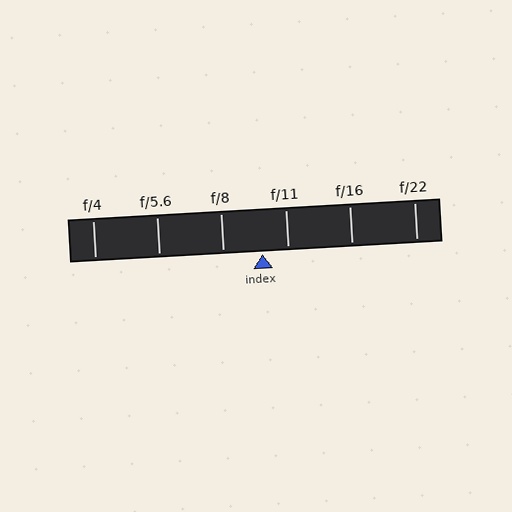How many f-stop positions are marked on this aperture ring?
There are 6 f-stop positions marked.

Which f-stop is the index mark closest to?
The index mark is closest to f/11.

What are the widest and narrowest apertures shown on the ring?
The widest aperture shown is f/4 and the narrowest is f/22.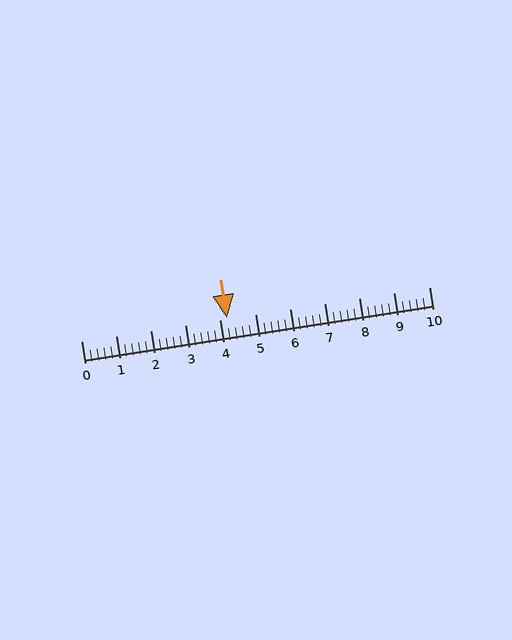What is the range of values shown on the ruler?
The ruler shows values from 0 to 10.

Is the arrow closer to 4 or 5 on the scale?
The arrow is closer to 4.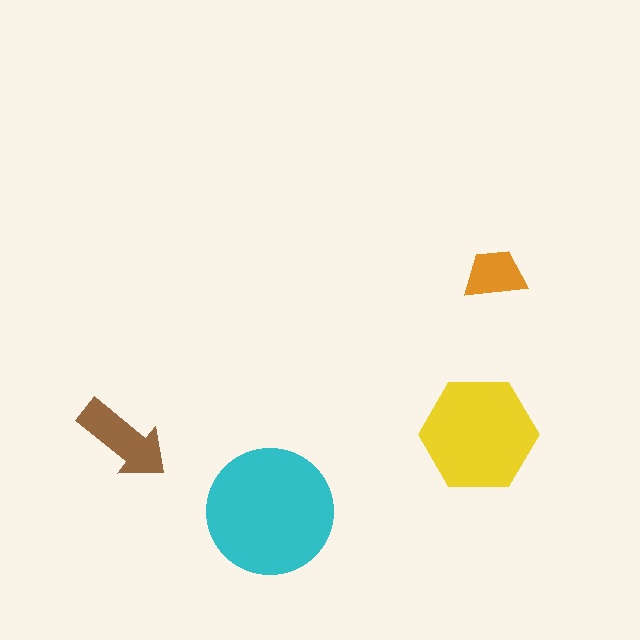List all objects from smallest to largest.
The orange trapezoid, the brown arrow, the yellow hexagon, the cyan circle.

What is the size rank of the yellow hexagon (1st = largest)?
2nd.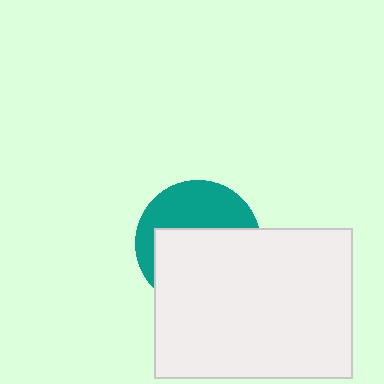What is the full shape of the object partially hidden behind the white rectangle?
The partially hidden object is a teal circle.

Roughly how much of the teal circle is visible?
A small part of it is visible (roughly 41%).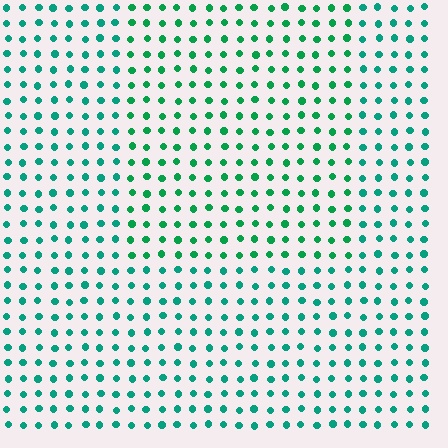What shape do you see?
I see a rectangle.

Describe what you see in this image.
The image is filled with small teal elements in a uniform arrangement. A rectangle-shaped region is visible where the elements are tinted to a slightly different hue, forming a subtle color boundary.